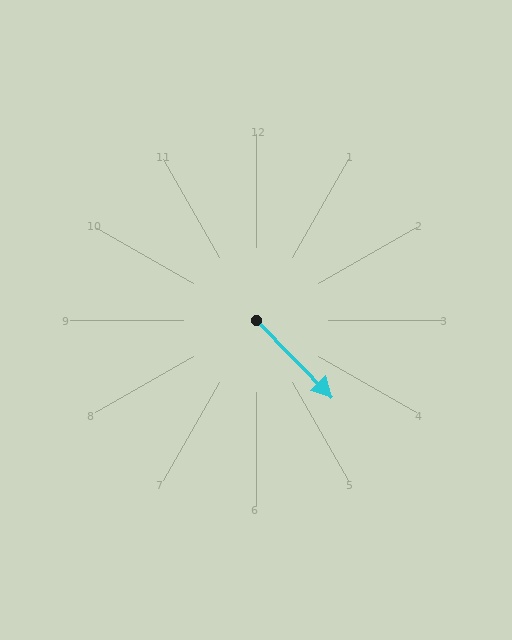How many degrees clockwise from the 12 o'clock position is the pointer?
Approximately 136 degrees.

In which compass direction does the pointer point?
Southeast.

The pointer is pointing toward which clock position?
Roughly 5 o'clock.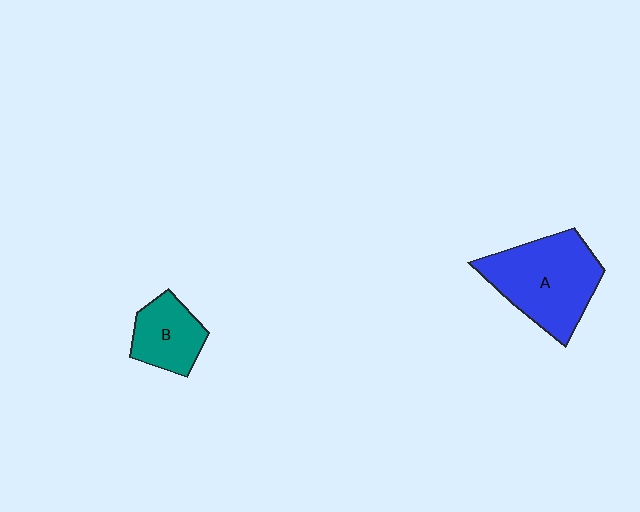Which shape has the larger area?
Shape A (blue).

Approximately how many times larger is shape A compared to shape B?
Approximately 1.9 times.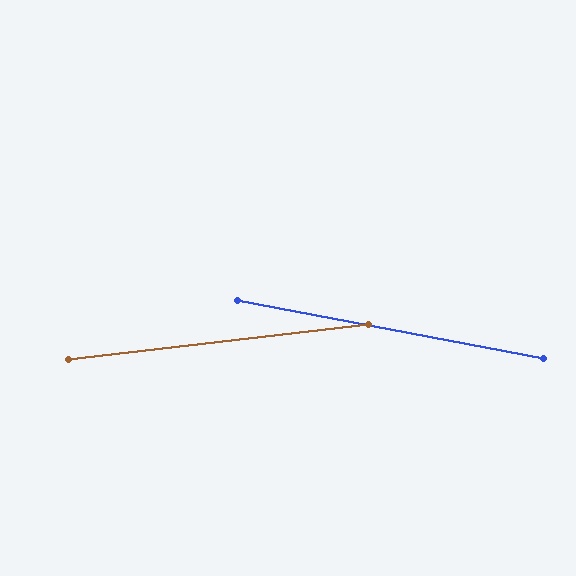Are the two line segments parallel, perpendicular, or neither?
Neither parallel nor perpendicular — they differ by about 18°.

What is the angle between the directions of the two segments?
Approximately 18 degrees.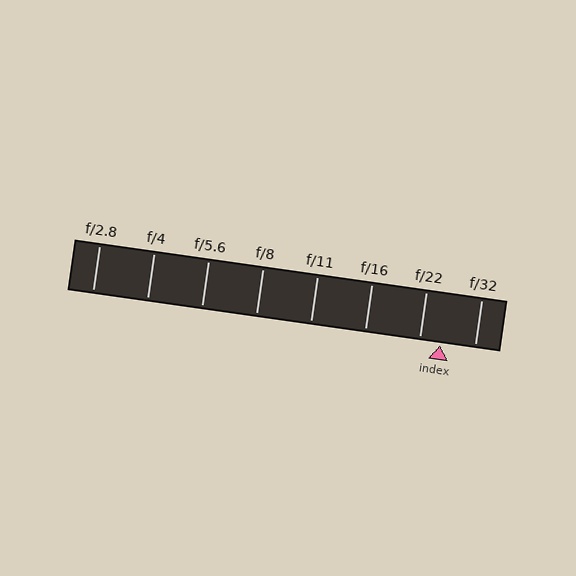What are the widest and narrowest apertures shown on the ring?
The widest aperture shown is f/2.8 and the narrowest is f/32.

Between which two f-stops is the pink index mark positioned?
The index mark is between f/22 and f/32.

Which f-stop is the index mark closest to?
The index mark is closest to f/22.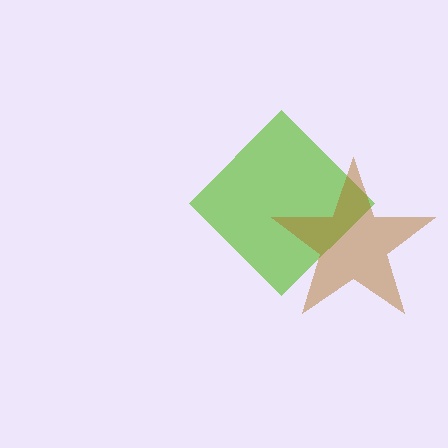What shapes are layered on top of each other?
The layered shapes are: a lime diamond, a brown star.